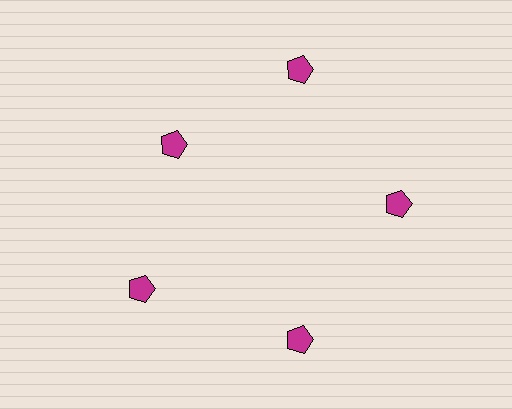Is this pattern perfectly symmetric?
No. The 5 magenta pentagons are arranged in a ring, but one element near the 10 o'clock position is pulled inward toward the center, breaking the 5-fold rotational symmetry.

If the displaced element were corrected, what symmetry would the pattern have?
It would have 5-fold rotational symmetry — the pattern would map onto itself every 72 degrees.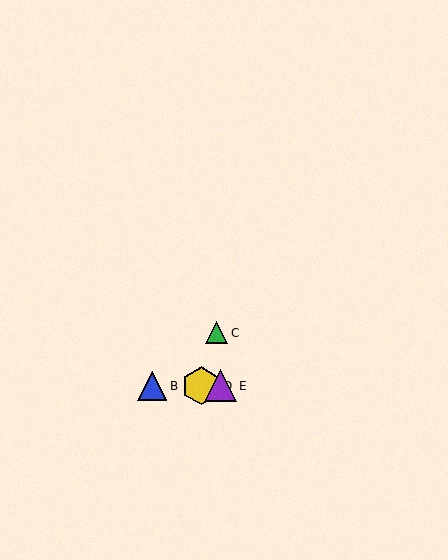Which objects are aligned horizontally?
Objects A, B, D, E are aligned horizontally.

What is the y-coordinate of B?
Object B is at y≈386.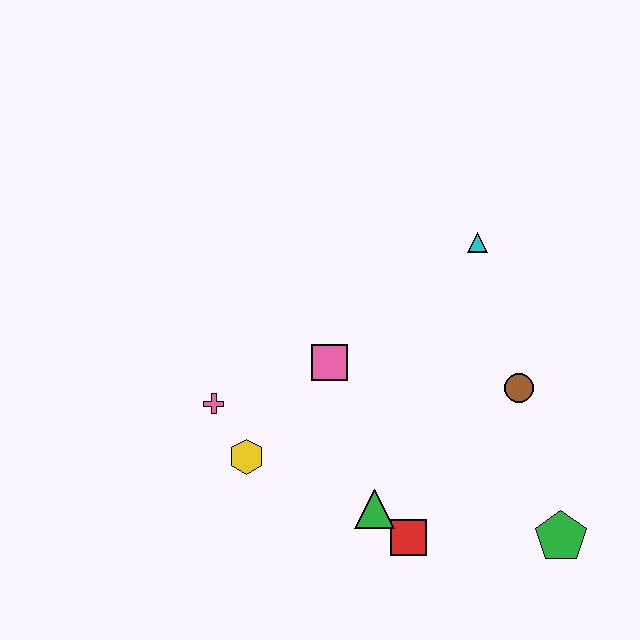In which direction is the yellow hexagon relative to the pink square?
The yellow hexagon is below the pink square.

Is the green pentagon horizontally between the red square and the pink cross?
No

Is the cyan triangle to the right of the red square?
Yes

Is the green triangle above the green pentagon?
Yes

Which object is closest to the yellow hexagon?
The pink cross is closest to the yellow hexagon.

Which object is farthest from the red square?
The cyan triangle is farthest from the red square.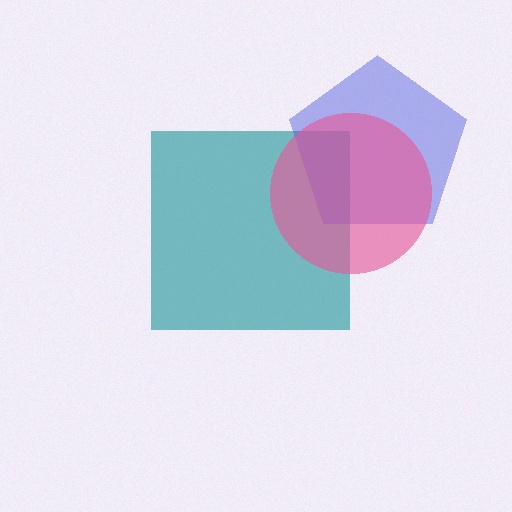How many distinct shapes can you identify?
There are 3 distinct shapes: a teal square, a blue pentagon, a pink circle.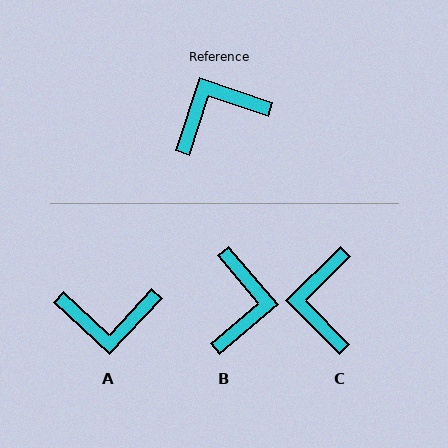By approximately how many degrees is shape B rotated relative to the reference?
Approximately 121 degrees clockwise.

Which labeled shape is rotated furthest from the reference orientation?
A, about 156 degrees away.